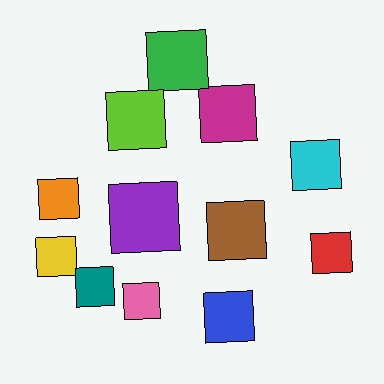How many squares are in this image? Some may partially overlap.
There are 12 squares.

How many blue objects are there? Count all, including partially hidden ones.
There is 1 blue object.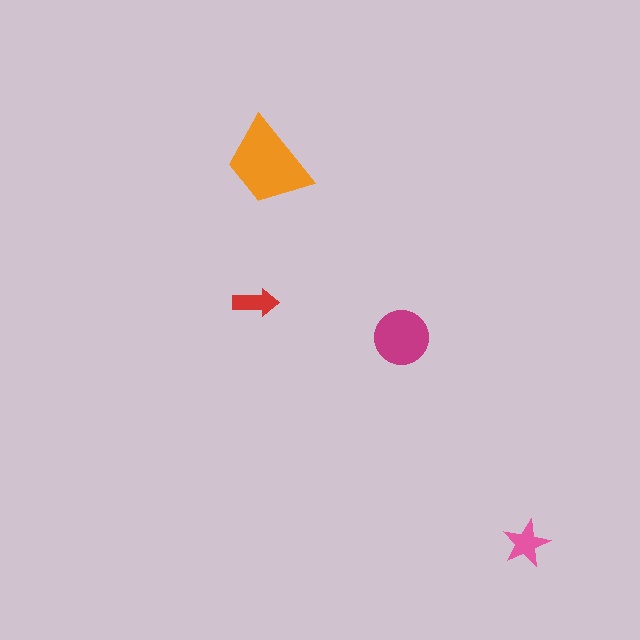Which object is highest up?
The orange trapezoid is topmost.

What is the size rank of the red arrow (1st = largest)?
4th.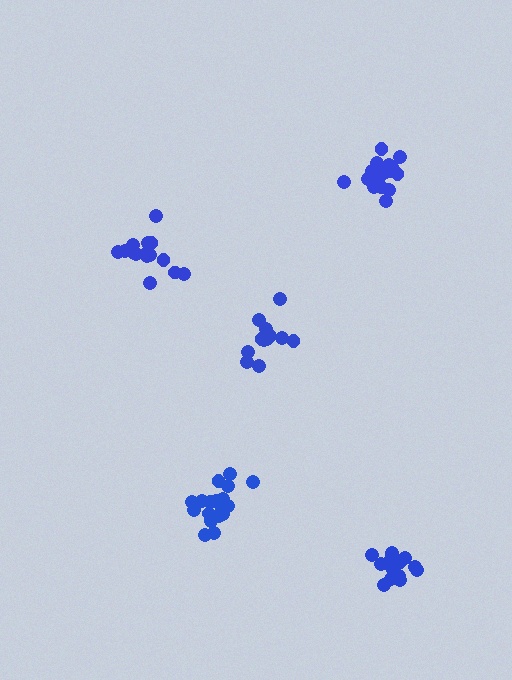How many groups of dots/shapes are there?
There are 5 groups.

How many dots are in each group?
Group 1: 13 dots, Group 2: 16 dots, Group 3: 19 dots, Group 4: 19 dots, Group 5: 15 dots (82 total).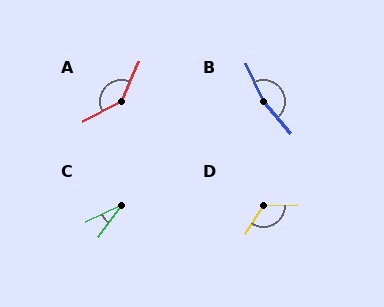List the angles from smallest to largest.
C (28°), D (124°), A (140°), B (164°).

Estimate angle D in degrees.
Approximately 124 degrees.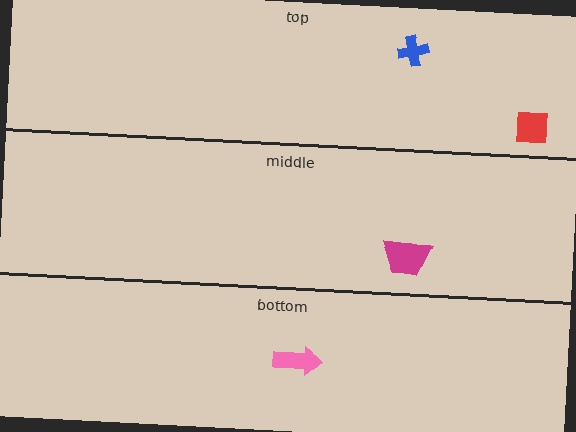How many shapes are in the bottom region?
1.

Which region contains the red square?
The top region.